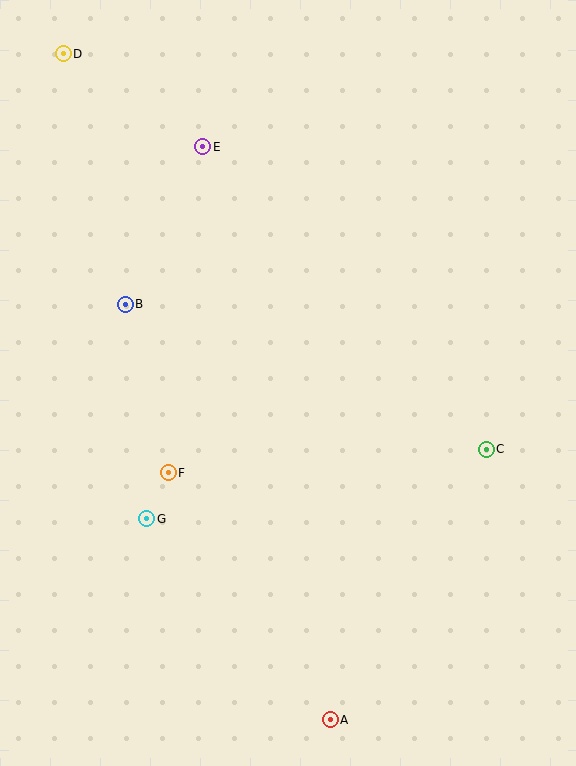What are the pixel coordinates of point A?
Point A is at (330, 720).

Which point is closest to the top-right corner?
Point E is closest to the top-right corner.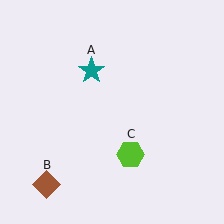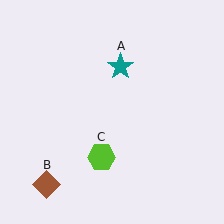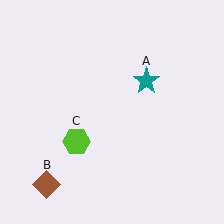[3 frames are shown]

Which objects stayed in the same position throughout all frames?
Brown diamond (object B) remained stationary.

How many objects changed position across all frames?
2 objects changed position: teal star (object A), lime hexagon (object C).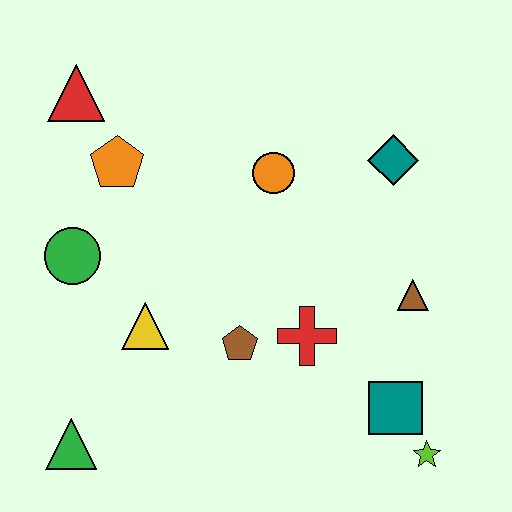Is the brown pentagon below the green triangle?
No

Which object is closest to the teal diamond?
The orange circle is closest to the teal diamond.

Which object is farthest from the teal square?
The red triangle is farthest from the teal square.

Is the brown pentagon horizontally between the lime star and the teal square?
No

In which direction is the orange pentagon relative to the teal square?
The orange pentagon is to the left of the teal square.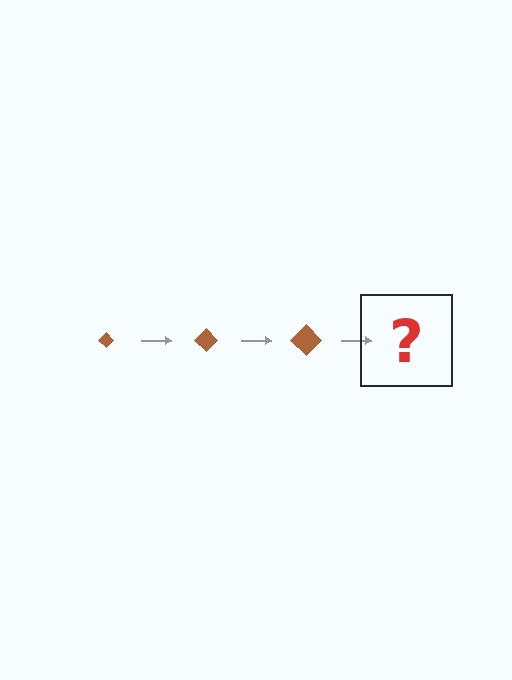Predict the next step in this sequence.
The next step is a brown diamond, larger than the previous one.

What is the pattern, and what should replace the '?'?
The pattern is that the diamond gets progressively larger each step. The '?' should be a brown diamond, larger than the previous one.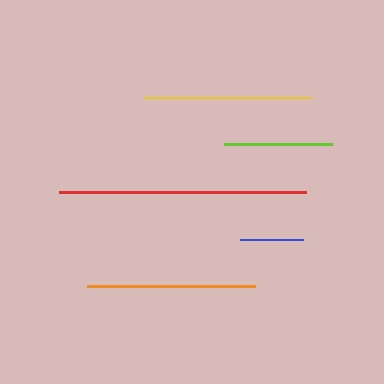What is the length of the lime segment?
The lime segment is approximately 108 pixels long.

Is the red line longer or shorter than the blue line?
The red line is longer than the blue line.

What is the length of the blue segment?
The blue segment is approximately 63 pixels long.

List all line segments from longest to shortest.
From longest to shortest: red, orange, yellow, lime, blue.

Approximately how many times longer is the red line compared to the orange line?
The red line is approximately 1.5 times the length of the orange line.